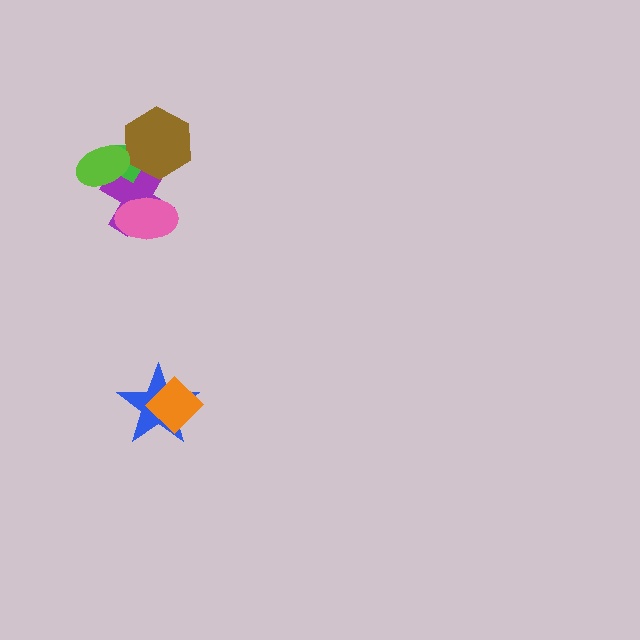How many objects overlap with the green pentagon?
3 objects overlap with the green pentagon.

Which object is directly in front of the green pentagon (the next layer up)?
The purple cross is directly in front of the green pentagon.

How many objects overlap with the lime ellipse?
2 objects overlap with the lime ellipse.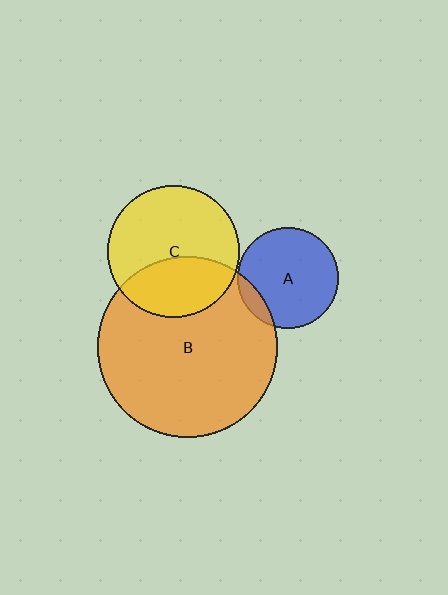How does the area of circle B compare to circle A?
Approximately 3.2 times.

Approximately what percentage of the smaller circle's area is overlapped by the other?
Approximately 10%.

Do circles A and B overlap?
Yes.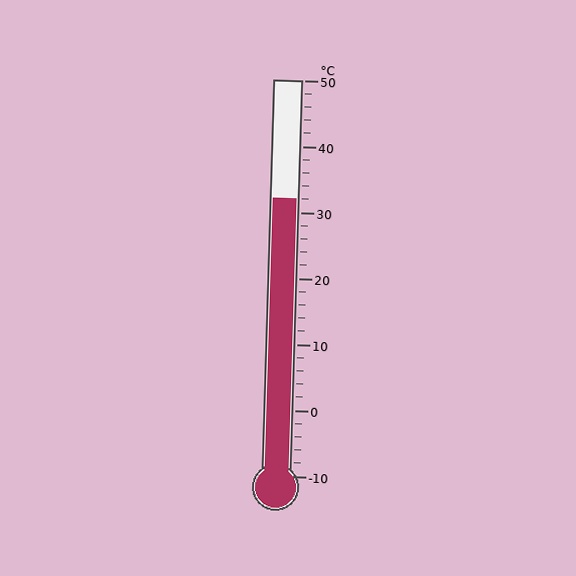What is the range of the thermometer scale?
The thermometer scale ranges from -10°C to 50°C.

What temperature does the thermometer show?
The thermometer shows approximately 32°C.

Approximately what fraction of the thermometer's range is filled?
The thermometer is filled to approximately 70% of its range.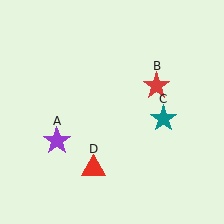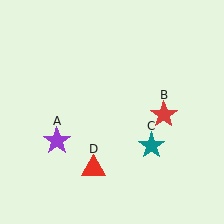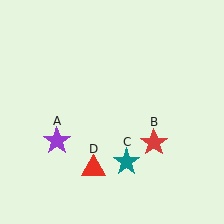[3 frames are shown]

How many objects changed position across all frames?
2 objects changed position: red star (object B), teal star (object C).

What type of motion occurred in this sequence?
The red star (object B), teal star (object C) rotated clockwise around the center of the scene.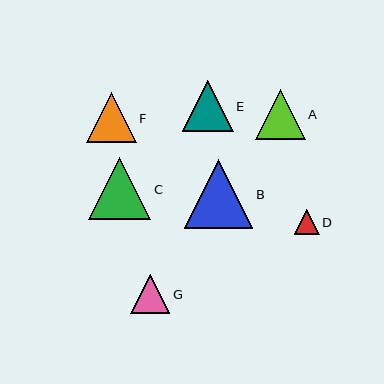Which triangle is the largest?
Triangle B is the largest with a size of approximately 68 pixels.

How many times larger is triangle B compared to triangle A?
Triangle B is approximately 1.4 times the size of triangle A.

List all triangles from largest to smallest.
From largest to smallest: B, C, E, F, A, G, D.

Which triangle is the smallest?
Triangle D is the smallest with a size of approximately 25 pixels.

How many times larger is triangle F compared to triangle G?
Triangle F is approximately 1.3 times the size of triangle G.